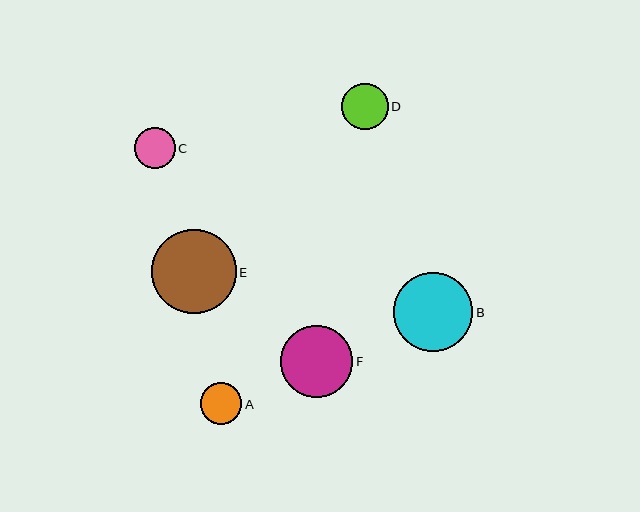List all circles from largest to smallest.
From largest to smallest: E, B, F, D, A, C.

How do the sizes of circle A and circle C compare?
Circle A and circle C are approximately the same size.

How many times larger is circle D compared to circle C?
Circle D is approximately 1.1 times the size of circle C.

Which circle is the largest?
Circle E is the largest with a size of approximately 85 pixels.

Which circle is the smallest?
Circle C is the smallest with a size of approximately 40 pixels.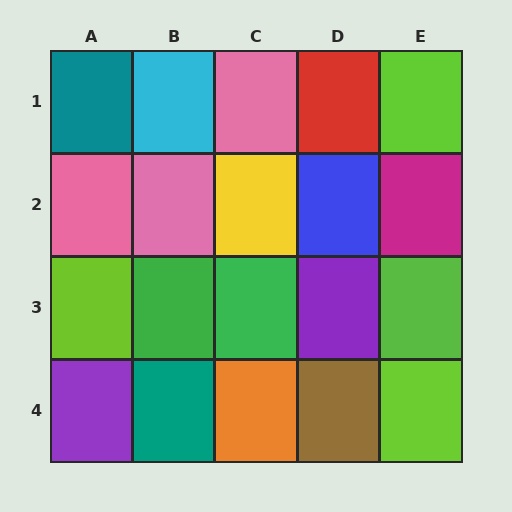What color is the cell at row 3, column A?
Lime.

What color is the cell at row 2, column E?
Magenta.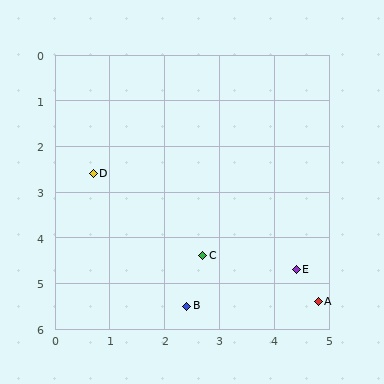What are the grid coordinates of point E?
Point E is at approximately (4.4, 4.7).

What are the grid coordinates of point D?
Point D is at approximately (0.7, 2.6).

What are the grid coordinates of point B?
Point B is at approximately (2.4, 5.5).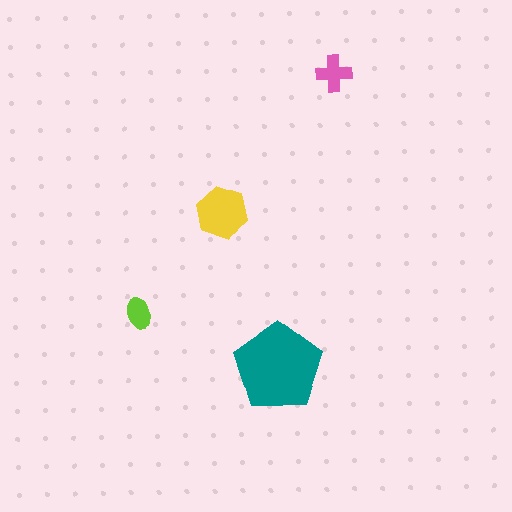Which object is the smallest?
The lime ellipse.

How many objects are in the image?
There are 4 objects in the image.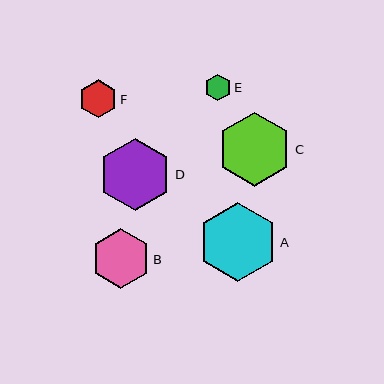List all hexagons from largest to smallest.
From largest to smallest: A, C, D, B, F, E.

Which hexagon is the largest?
Hexagon A is the largest with a size of approximately 79 pixels.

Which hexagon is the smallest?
Hexagon E is the smallest with a size of approximately 27 pixels.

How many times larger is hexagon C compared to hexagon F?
Hexagon C is approximately 1.9 times the size of hexagon F.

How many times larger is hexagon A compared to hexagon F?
Hexagon A is approximately 2.1 times the size of hexagon F.